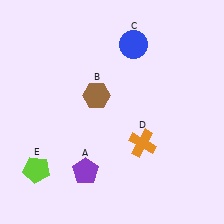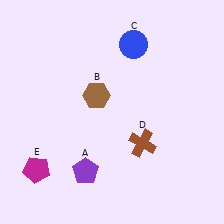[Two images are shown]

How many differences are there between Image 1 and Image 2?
There are 2 differences between the two images.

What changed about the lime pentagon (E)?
In Image 1, E is lime. In Image 2, it changed to magenta.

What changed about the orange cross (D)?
In Image 1, D is orange. In Image 2, it changed to brown.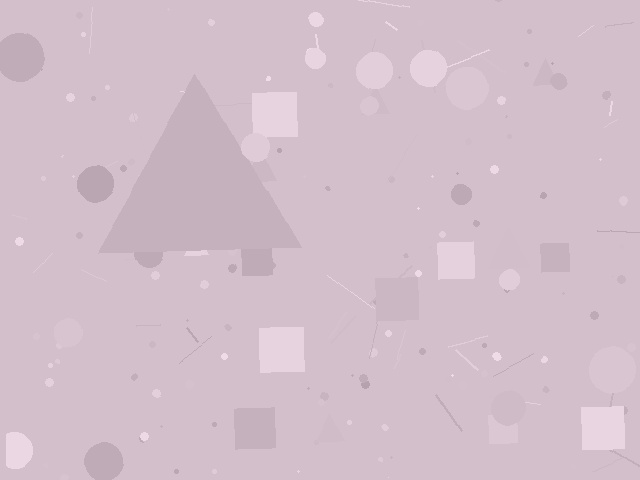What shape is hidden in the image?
A triangle is hidden in the image.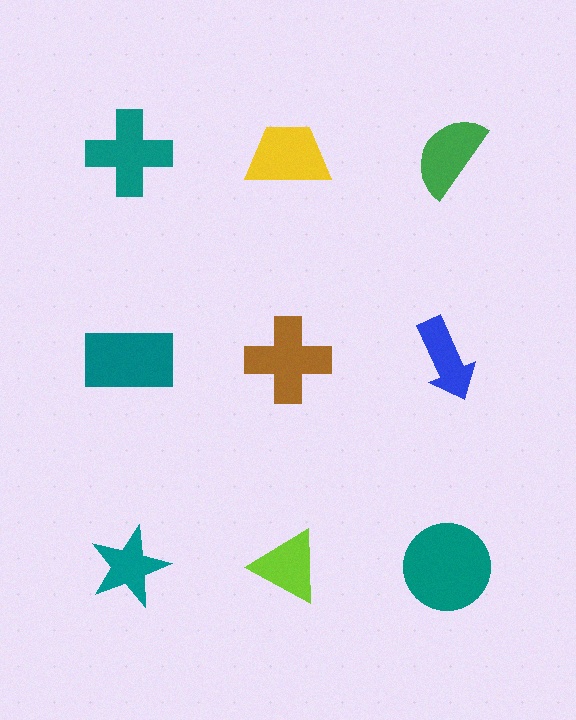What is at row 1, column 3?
A green semicircle.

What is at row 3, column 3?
A teal circle.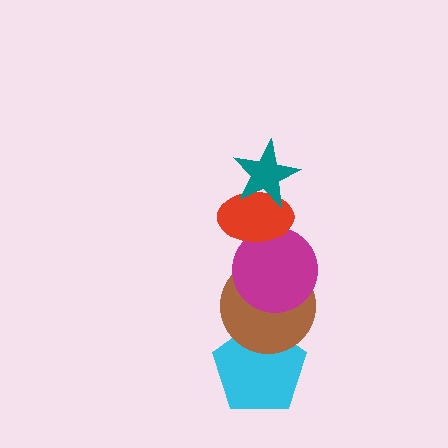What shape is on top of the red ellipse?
The teal star is on top of the red ellipse.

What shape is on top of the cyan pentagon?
The brown circle is on top of the cyan pentagon.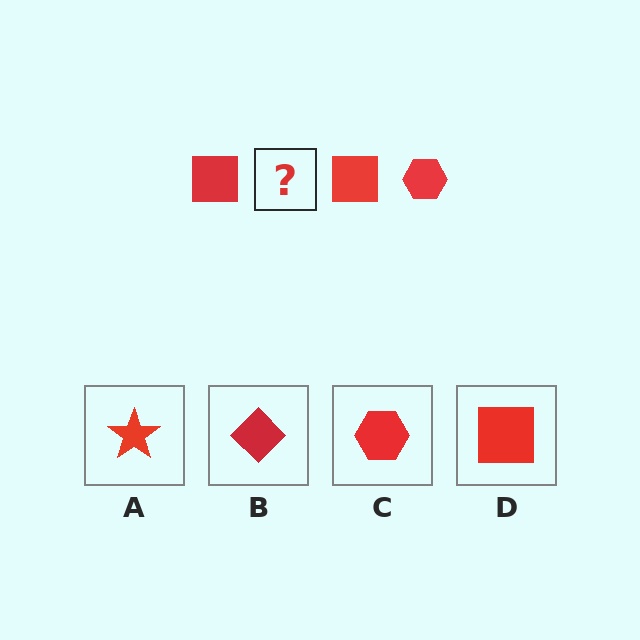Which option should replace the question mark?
Option C.